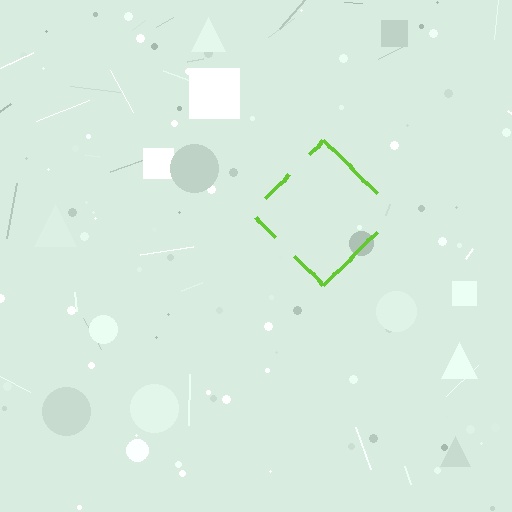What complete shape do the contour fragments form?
The contour fragments form a diamond.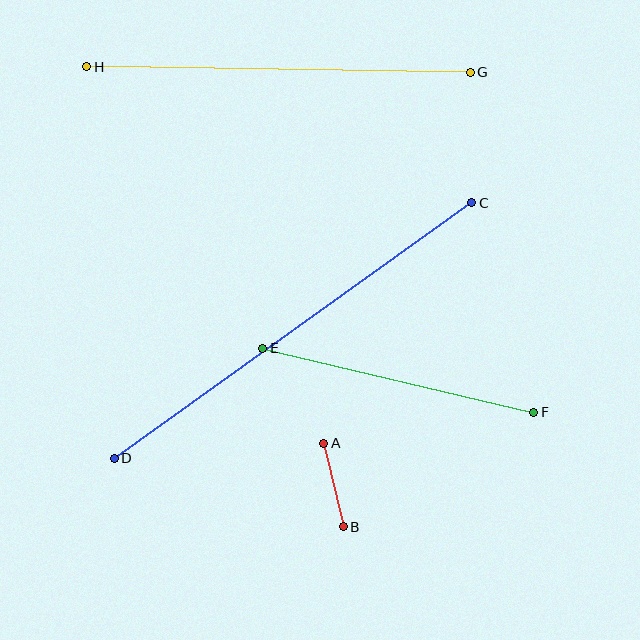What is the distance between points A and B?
The distance is approximately 86 pixels.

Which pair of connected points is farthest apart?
Points C and D are farthest apart.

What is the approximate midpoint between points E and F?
The midpoint is at approximately (398, 380) pixels.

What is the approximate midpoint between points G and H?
The midpoint is at approximately (279, 70) pixels.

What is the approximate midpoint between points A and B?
The midpoint is at approximately (333, 485) pixels.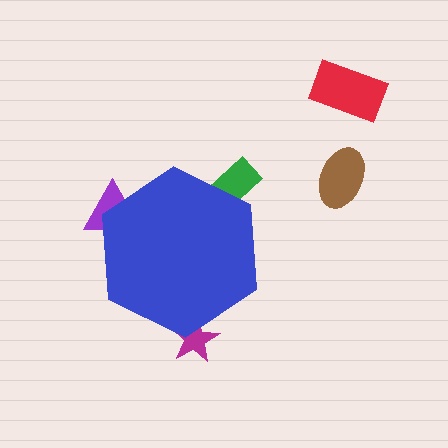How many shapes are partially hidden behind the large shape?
3 shapes are partially hidden.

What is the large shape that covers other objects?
A blue hexagon.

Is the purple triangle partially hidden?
Yes, the purple triangle is partially hidden behind the blue hexagon.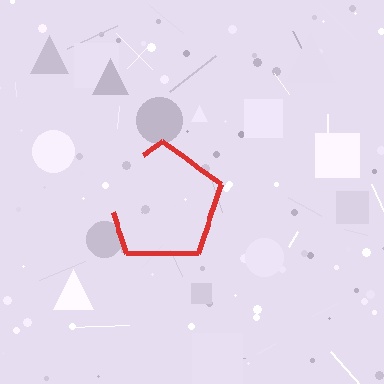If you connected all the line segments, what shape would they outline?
They would outline a pentagon.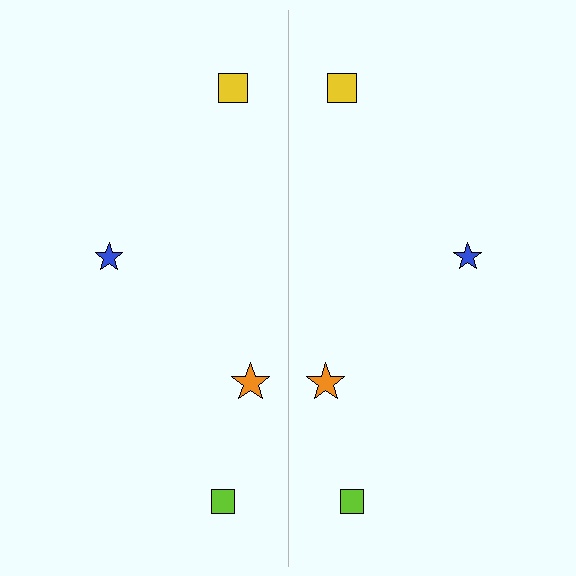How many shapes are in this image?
There are 8 shapes in this image.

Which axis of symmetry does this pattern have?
The pattern has a vertical axis of symmetry running through the center of the image.